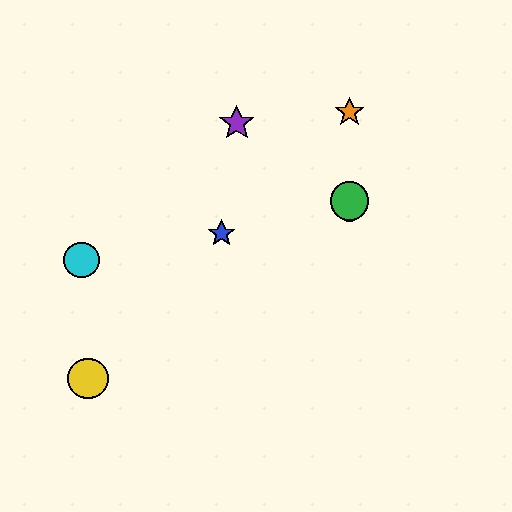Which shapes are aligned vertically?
The red circle, the green circle, the orange star are aligned vertically.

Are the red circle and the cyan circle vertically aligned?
No, the red circle is at x≈349 and the cyan circle is at x≈81.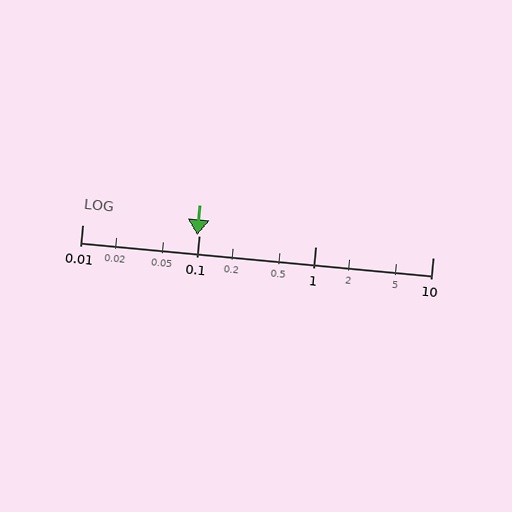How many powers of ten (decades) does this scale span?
The scale spans 3 decades, from 0.01 to 10.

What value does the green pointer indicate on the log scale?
The pointer indicates approximately 0.096.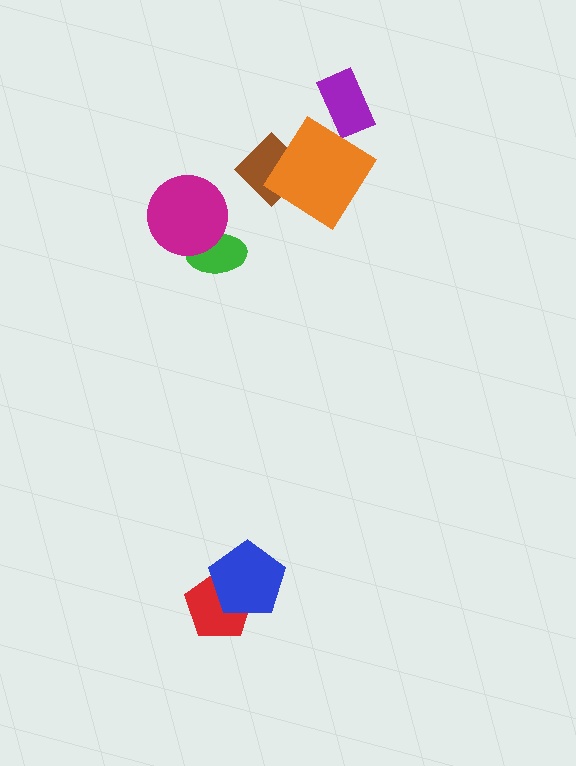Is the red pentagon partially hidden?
Yes, it is partially covered by another shape.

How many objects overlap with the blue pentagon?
1 object overlaps with the blue pentagon.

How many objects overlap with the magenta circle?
1 object overlaps with the magenta circle.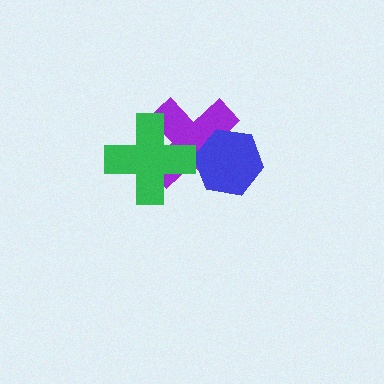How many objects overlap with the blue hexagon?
1 object overlaps with the blue hexagon.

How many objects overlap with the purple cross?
2 objects overlap with the purple cross.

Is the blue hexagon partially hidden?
No, no other shape covers it.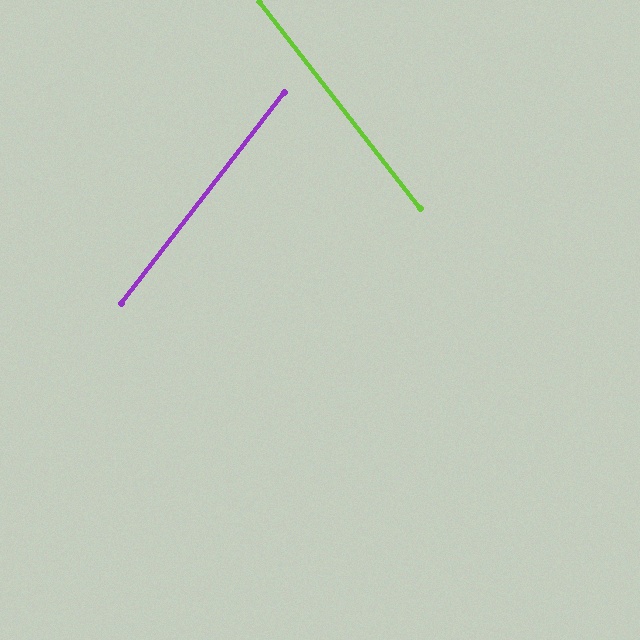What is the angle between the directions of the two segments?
Approximately 75 degrees.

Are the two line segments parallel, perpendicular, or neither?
Neither parallel nor perpendicular — they differ by about 75°.